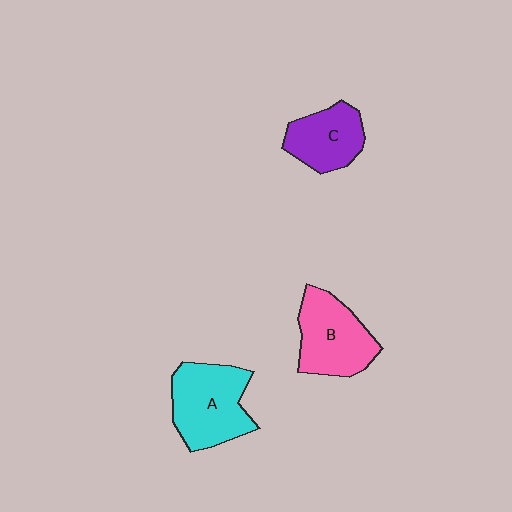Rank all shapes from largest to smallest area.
From largest to smallest: A (cyan), B (pink), C (purple).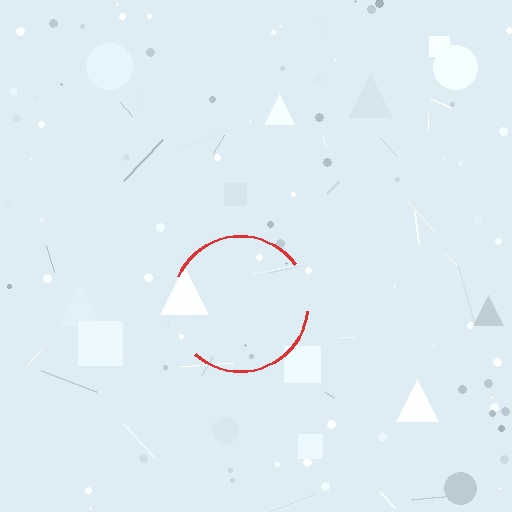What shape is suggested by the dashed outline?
The dashed outline suggests a circle.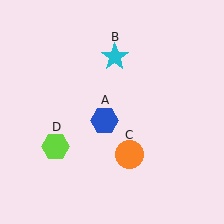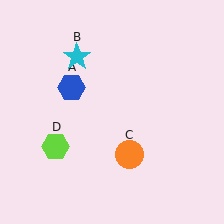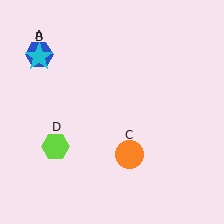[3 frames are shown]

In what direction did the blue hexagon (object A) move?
The blue hexagon (object A) moved up and to the left.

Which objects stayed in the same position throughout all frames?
Orange circle (object C) and lime hexagon (object D) remained stationary.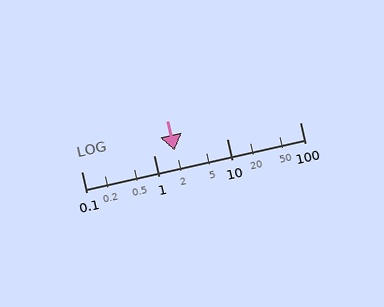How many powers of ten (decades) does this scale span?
The scale spans 3 decades, from 0.1 to 100.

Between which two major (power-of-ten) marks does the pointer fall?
The pointer is between 1 and 10.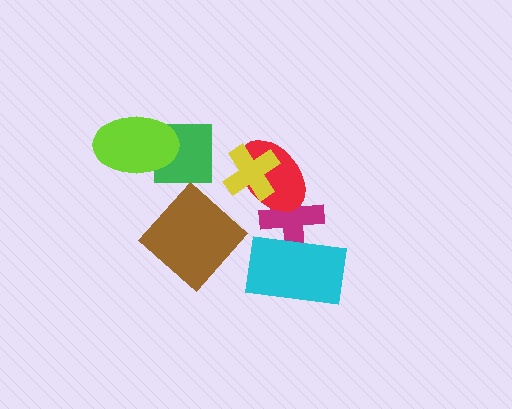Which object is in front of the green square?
The lime ellipse is in front of the green square.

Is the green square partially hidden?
Yes, it is partially covered by another shape.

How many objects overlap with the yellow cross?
1 object overlaps with the yellow cross.